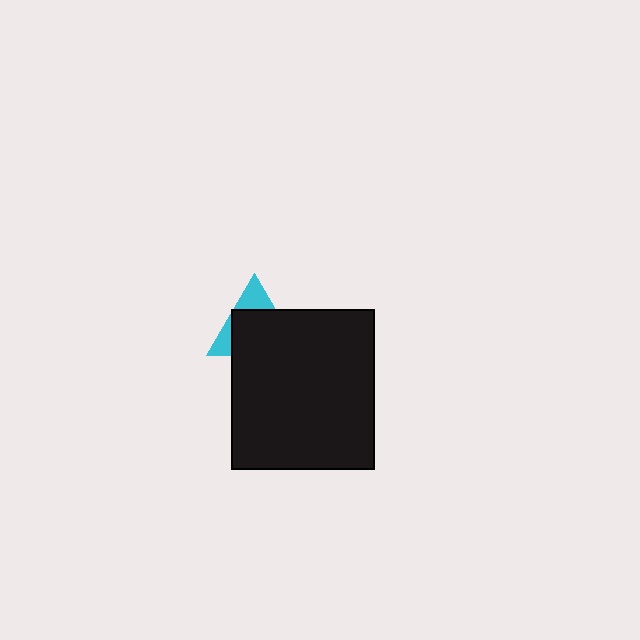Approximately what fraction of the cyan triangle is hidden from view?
Roughly 66% of the cyan triangle is hidden behind the black rectangle.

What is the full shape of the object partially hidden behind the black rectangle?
The partially hidden object is a cyan triangle.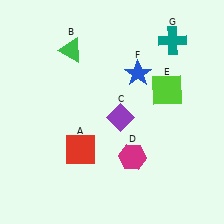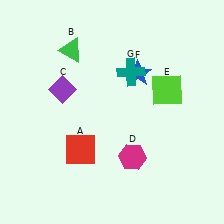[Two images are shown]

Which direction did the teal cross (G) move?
The teal cross (G) moved left.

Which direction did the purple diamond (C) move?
The purple diamond (C) moved left.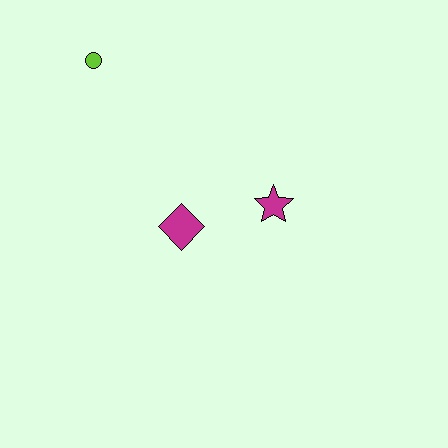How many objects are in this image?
There are 3 objects.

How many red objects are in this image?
There are no red objects.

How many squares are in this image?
There are no squares.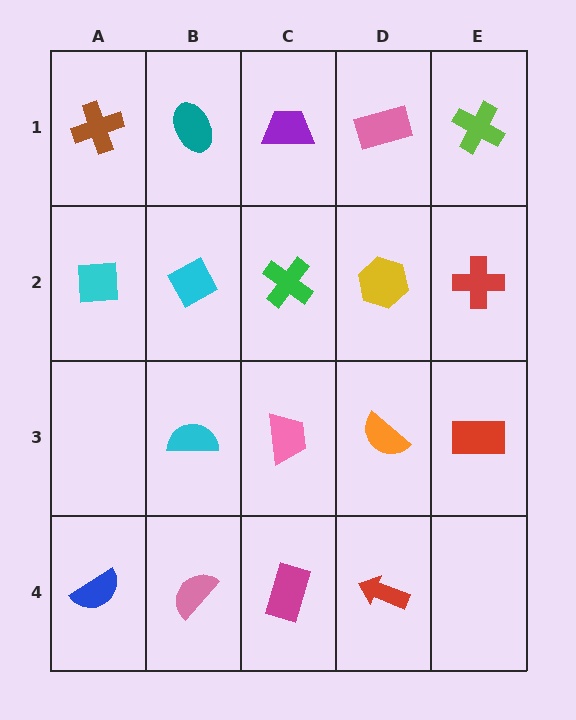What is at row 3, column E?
A red rectangle.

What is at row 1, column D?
A pink rectangle.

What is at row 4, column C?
A magenta rectangle.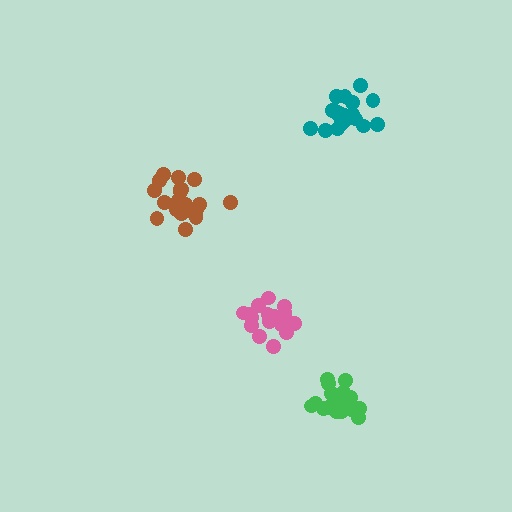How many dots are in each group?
Group 1: 21 dots, Group 2: 21 dots, Group 3: 18 dots, Group 4: 18 dots (78 total).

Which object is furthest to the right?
The teal cluster is rightmost.